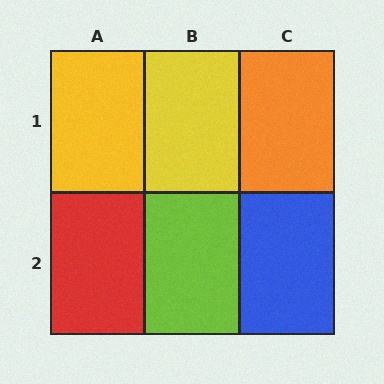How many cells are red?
1 cell is red.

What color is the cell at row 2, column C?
Blue.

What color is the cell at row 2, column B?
Lime.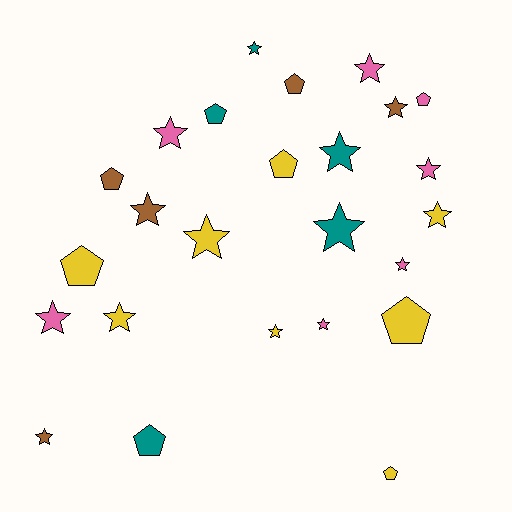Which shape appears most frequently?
Star, with 16 objects.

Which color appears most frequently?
Yellow, with 8 objects.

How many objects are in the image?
There are 25 objects.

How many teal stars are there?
There are 3 teal stars.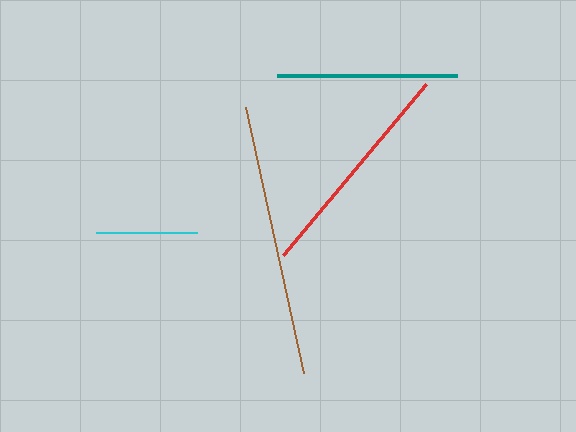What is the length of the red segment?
The red segment is approximately 223 pixels long.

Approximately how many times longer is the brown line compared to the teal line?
The brown line is approximately 1.5 times the length of the teal line.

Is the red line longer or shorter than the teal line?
The red line is longer than the teal line.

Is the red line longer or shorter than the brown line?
The brown line is longer than the red line.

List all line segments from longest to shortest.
From longest to shortest: brown, red, teal, cyan.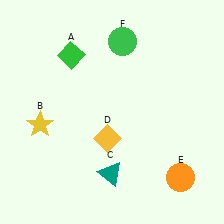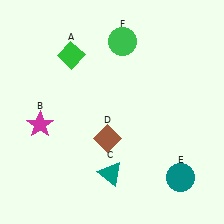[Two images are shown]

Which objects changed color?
B changed from yellow to magenta. D changed from yellow to brown. E changed from orange to teal.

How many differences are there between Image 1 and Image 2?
There are 3 differences between the two images.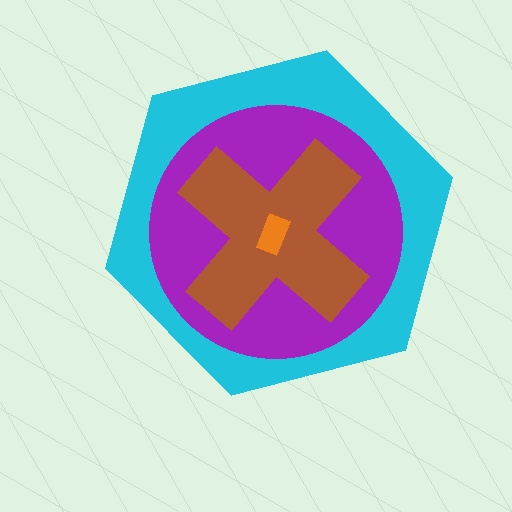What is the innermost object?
The orange rectangle.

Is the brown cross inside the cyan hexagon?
Yes.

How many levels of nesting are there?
4.